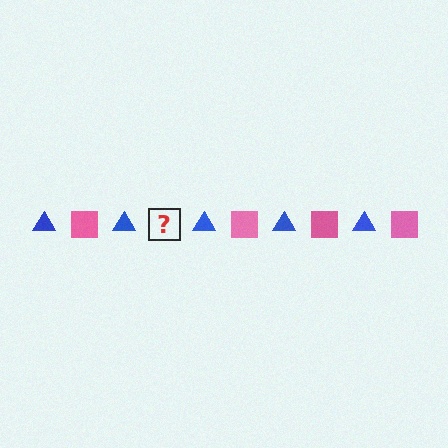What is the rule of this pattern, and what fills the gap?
The rule is that the pattern alternates between blue triangle and pink square. The gap should be filled with a pink square.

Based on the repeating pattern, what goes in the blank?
The blank should be a pink square.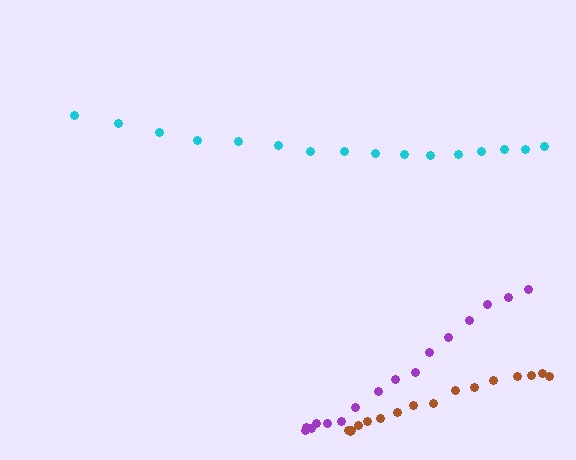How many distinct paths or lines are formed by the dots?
There are 3 distinct paths.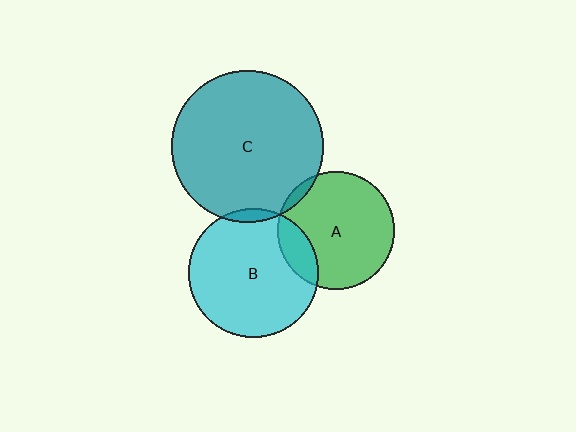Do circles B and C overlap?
Yes.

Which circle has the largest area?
Circle C (teal).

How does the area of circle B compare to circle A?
Approximately 1.2 times.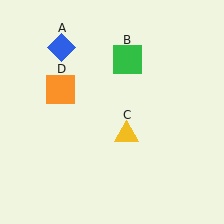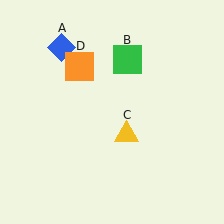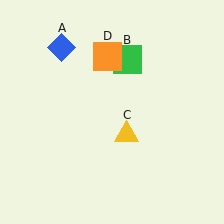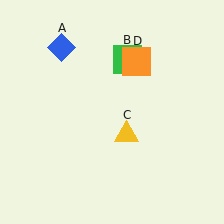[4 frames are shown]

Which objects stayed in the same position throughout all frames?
Blue diamond (object A) and green square (object B) and yellow triangle (object C) remained stationary.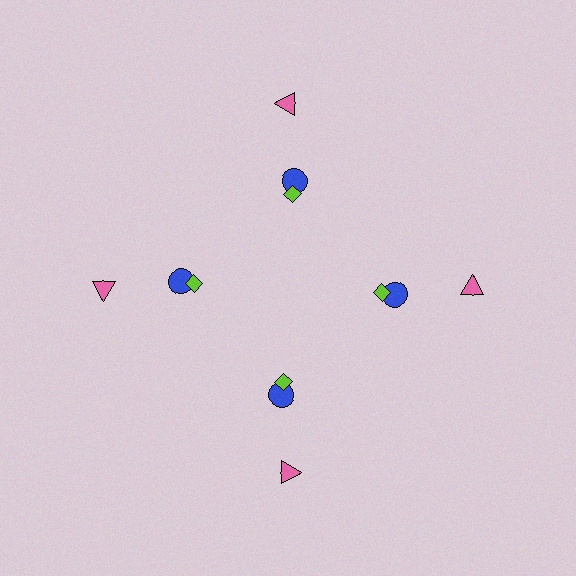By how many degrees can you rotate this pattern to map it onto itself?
The pattern maps onto itself every 90 degrees of rotation.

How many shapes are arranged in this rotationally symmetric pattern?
There are 12 shapes, arranged in 4 groups of 3.